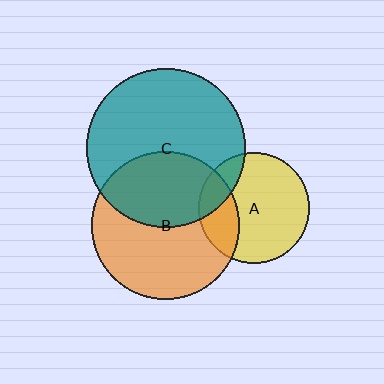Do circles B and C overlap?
Yes.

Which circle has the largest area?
Circle C (teal).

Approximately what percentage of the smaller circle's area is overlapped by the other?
Approximately 40%.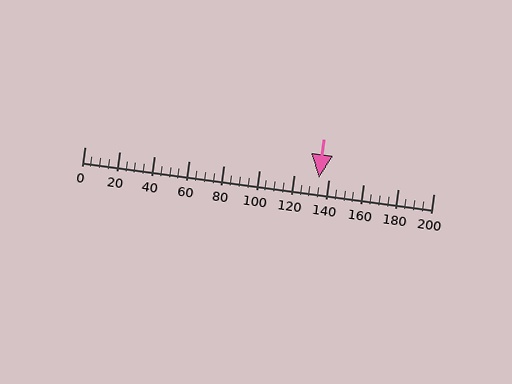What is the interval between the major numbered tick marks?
The major tick marks are spaced 20 units apart.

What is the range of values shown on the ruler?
The ruler shows values from 0 to 200.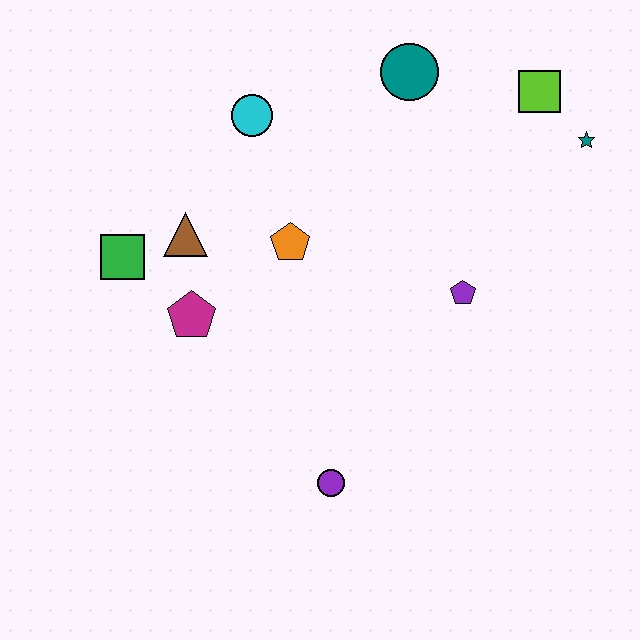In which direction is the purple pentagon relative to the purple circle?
The purple pentagon is above the purple circle.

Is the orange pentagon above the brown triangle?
No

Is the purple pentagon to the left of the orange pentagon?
No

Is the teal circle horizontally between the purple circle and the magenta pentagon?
No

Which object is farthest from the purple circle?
The lime square is farthest from the purple circle.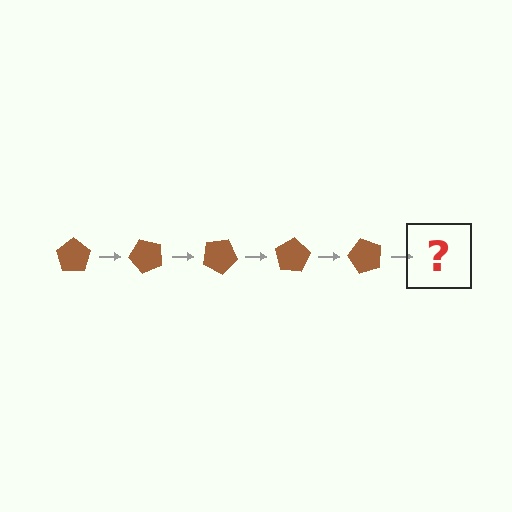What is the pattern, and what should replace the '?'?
The pattern is that the pentagon rotates 50 degrees each step. The '?' should be a brown pentagon rotated 250 degrees.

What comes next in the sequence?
The next element should be a brown pentagon rotated 250 degrees.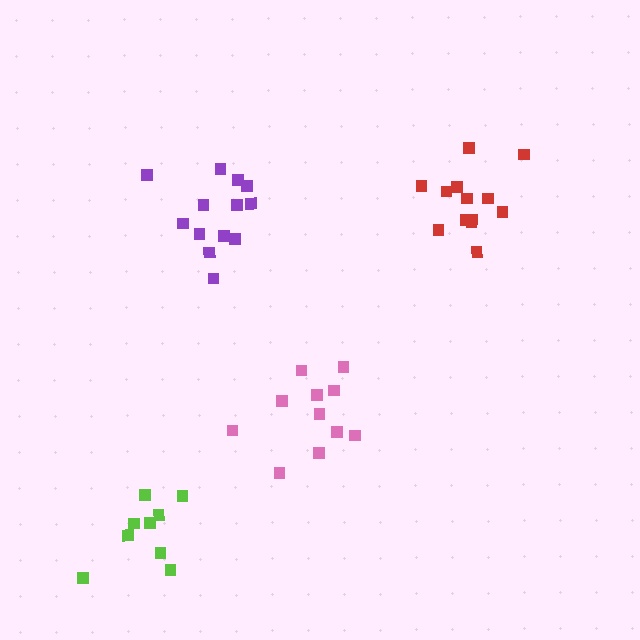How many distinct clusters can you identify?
There are 4 distinct clusters.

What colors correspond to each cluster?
The clusters are colored: pink, purple, red, lime.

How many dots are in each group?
Group 1: 11 dots, Group 2: 13 dots, Group 3: 13 dots, Group 4: 9 dots (46 total).